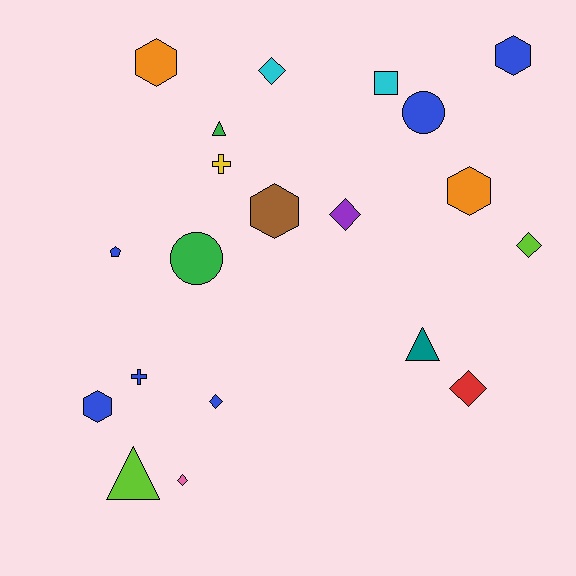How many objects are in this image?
There are 20 objects.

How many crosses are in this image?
There are 2 crosses.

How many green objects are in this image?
There are 2 green objects.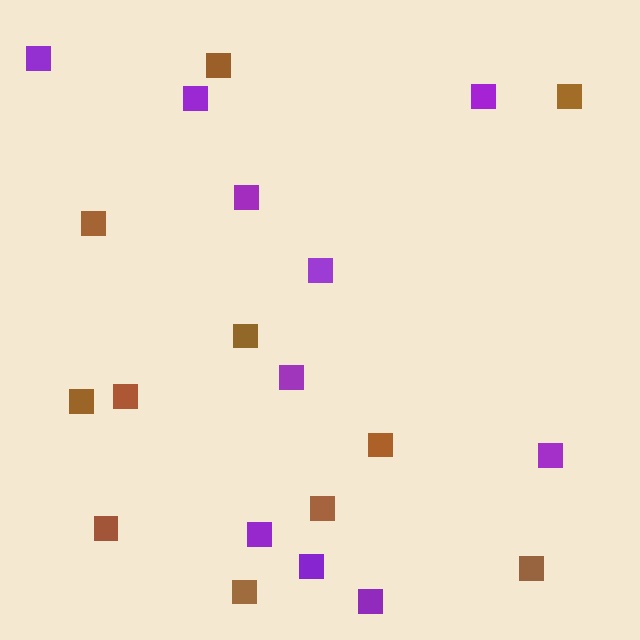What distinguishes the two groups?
There are 2 groups: one group of brown squares (11) and one group of purple squares (10).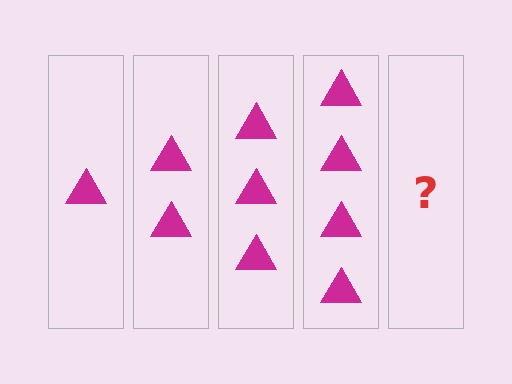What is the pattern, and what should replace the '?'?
The pattern is that each step adds one more triangle. The '?' should be 5 triangles.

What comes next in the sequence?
The next element should be 5 triangles.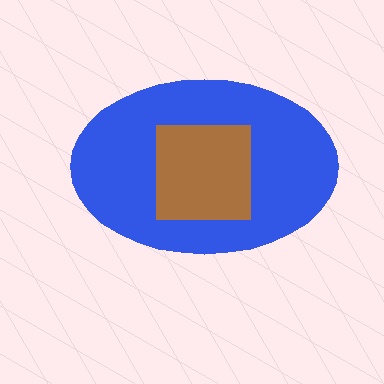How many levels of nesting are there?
2.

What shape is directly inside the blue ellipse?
The brown square.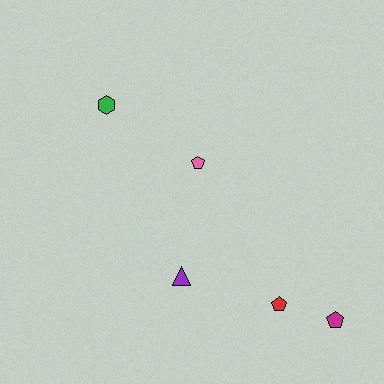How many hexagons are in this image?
There is 1 hexagon.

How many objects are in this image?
There are 5 objects.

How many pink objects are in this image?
There is 1 pink object.